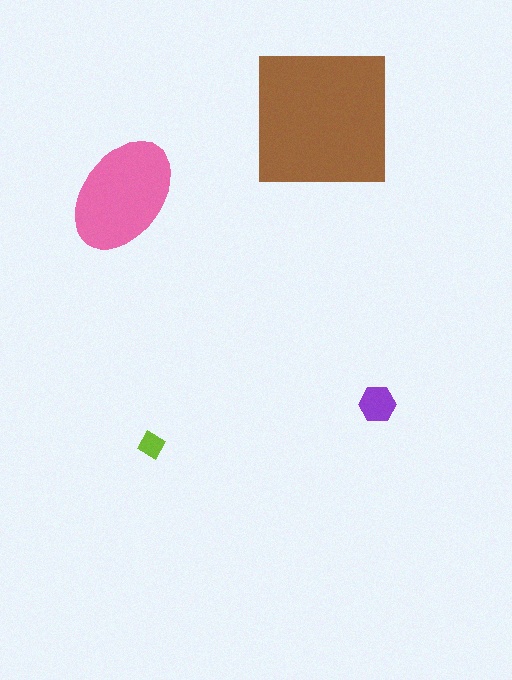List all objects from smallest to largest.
The lime diamond, the purple hexagon, the pink ellipse, the brown square.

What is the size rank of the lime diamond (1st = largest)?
4th.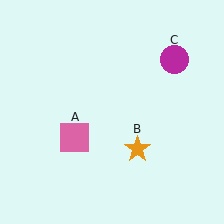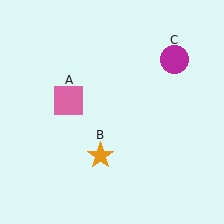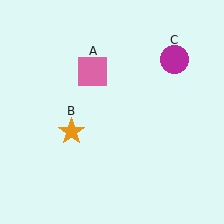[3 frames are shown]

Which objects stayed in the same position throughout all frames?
Magenta circle (object C) remained stationary.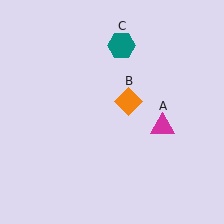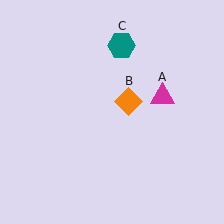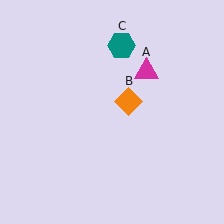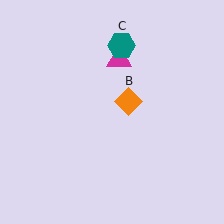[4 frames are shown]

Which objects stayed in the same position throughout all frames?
Orange diamond (object B) and teal hexagon (object C) remained stationary.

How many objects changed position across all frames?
1 object changed position: magenta triangle (object A).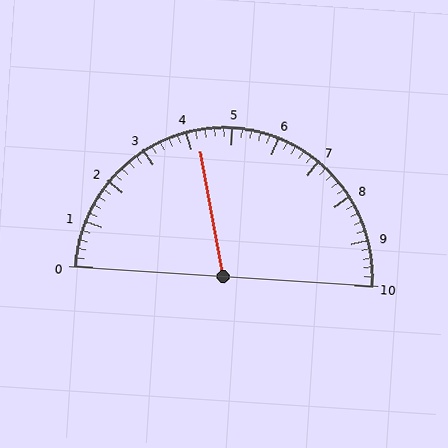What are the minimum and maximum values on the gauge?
The gauge ranges from 0 to 10.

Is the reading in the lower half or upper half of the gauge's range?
The reading is in the lower half of the range (0 to 10).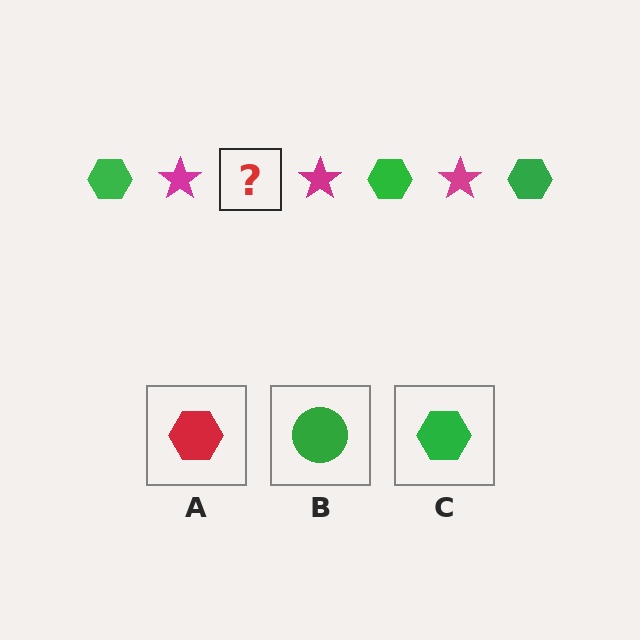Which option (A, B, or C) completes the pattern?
C.